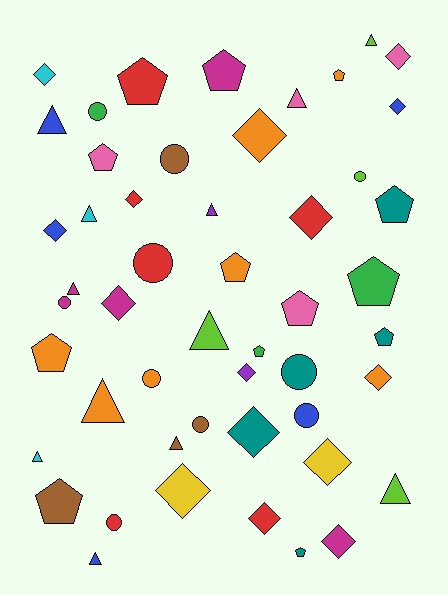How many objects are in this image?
There are 50 objects.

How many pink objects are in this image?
There are 4 pink objects.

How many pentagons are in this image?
There are 13 pentagons.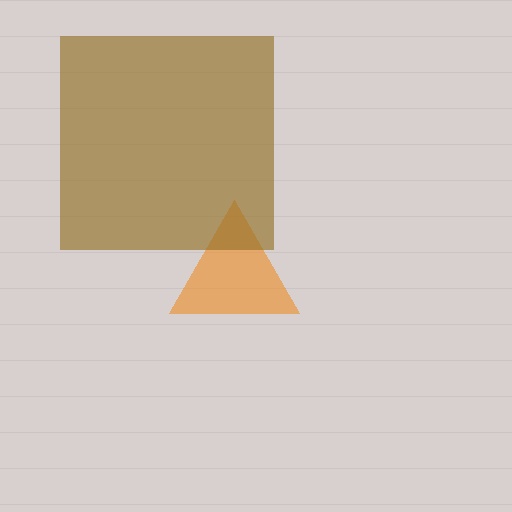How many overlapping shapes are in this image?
There are 2 overlapping shapes in the image.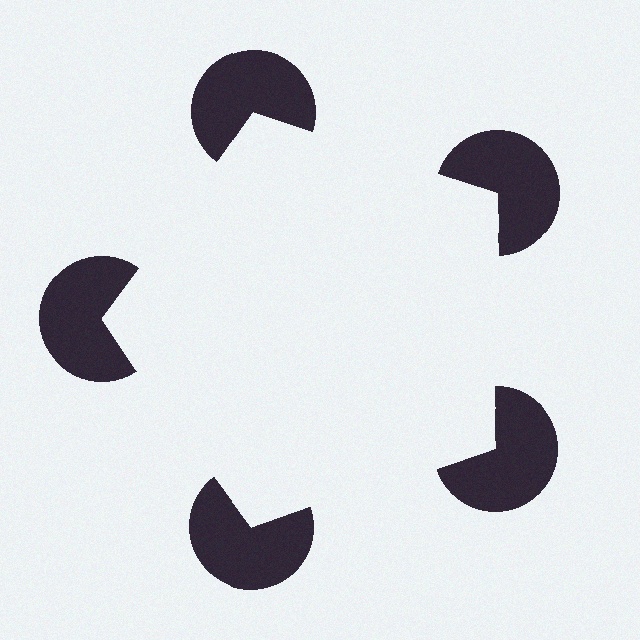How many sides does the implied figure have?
5 sides.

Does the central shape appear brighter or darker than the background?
It typically appears slightly brighter than the background, even though no actual brightness change is drawn.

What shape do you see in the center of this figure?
An illusory pentagon — its edges are inferred from the aligned wedge cuts in the pac-man discs, not physically drawn.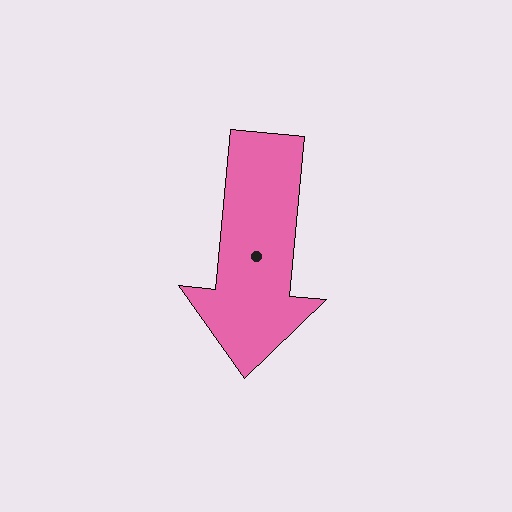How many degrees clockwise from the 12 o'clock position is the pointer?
Approximately 185 degrees.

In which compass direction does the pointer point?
South.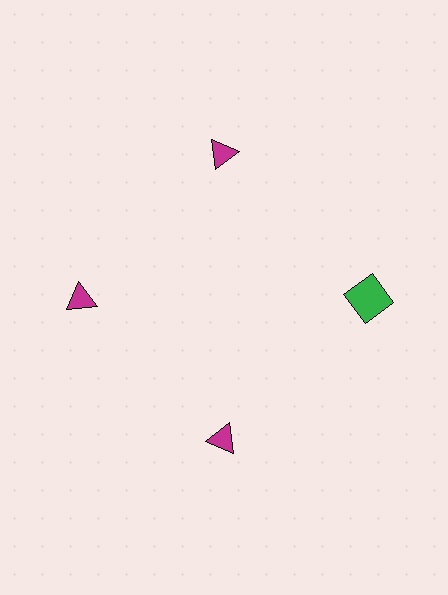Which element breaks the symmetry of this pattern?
The green square at roughly the 3 o'clock position breaks the symmetry. All other shapes are magenta triangles.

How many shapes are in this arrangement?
There are 4 shapes arranged in a ring pattern.